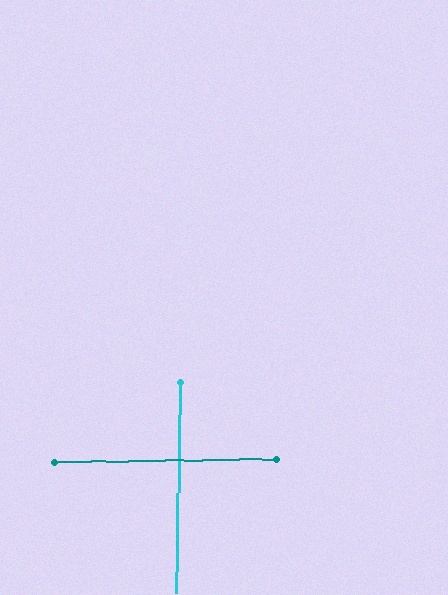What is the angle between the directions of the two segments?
Approximately 88 degrees.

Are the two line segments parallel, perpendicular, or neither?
Perpendicular — they meet at approximately 88°.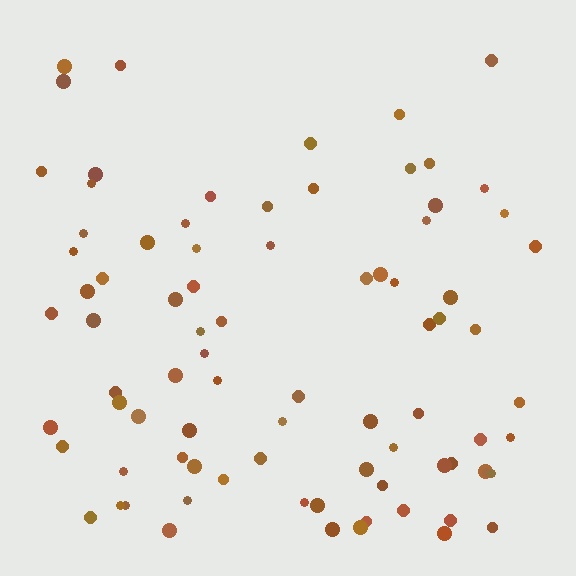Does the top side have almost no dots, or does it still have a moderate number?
Still a moderate number, just noticeably fewer than the bottom.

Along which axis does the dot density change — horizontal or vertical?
Vertical.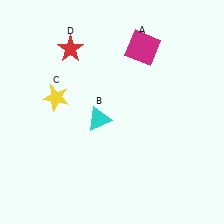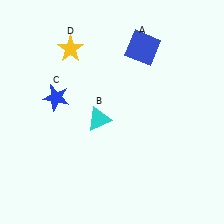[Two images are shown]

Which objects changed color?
A changed from magenta to blue. C changed from yellow to blue. D changed from red to yellow.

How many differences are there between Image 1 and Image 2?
There are 3 differences between the two images.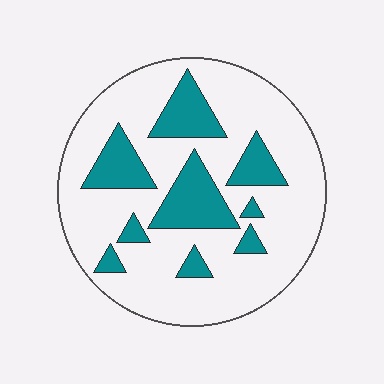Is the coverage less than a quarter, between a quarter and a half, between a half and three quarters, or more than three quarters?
Less than a quarter.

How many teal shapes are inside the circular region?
9.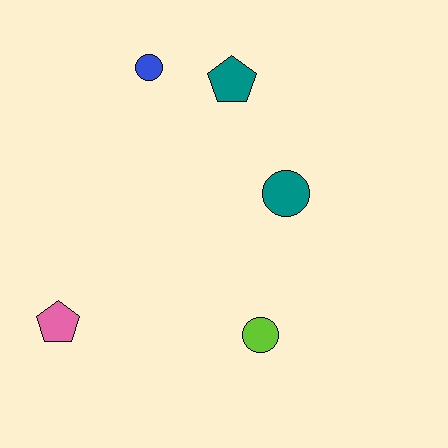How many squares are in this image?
There are no squares.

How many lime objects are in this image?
There is 1 lime object.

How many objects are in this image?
There are 5 objects.